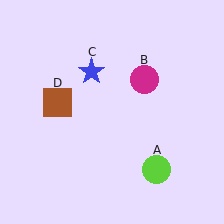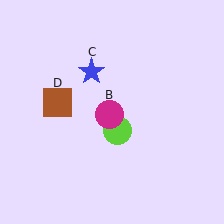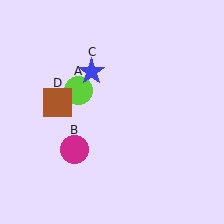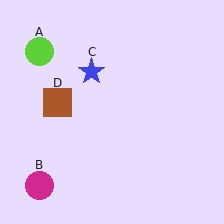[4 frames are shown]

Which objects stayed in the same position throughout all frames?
Blue star (object C) and brown square (object D) remained stationary.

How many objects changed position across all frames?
2 objects changed position: lime circle (object A), magenta circle (object B).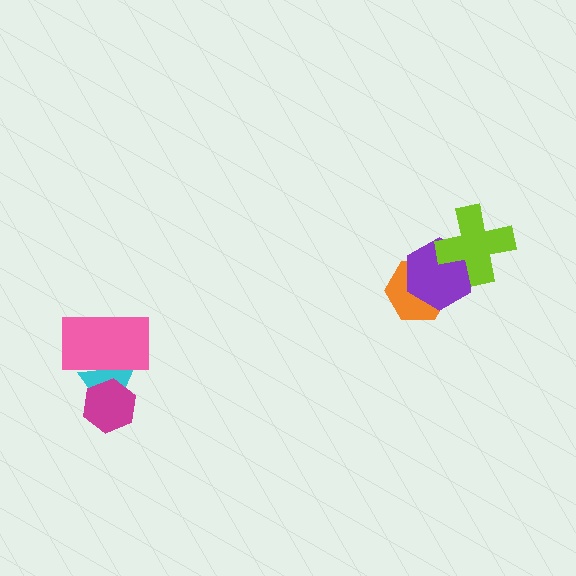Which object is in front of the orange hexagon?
The purple hexagon is in front of the orange hexagon.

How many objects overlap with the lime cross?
1 object overlaps with the lime cross.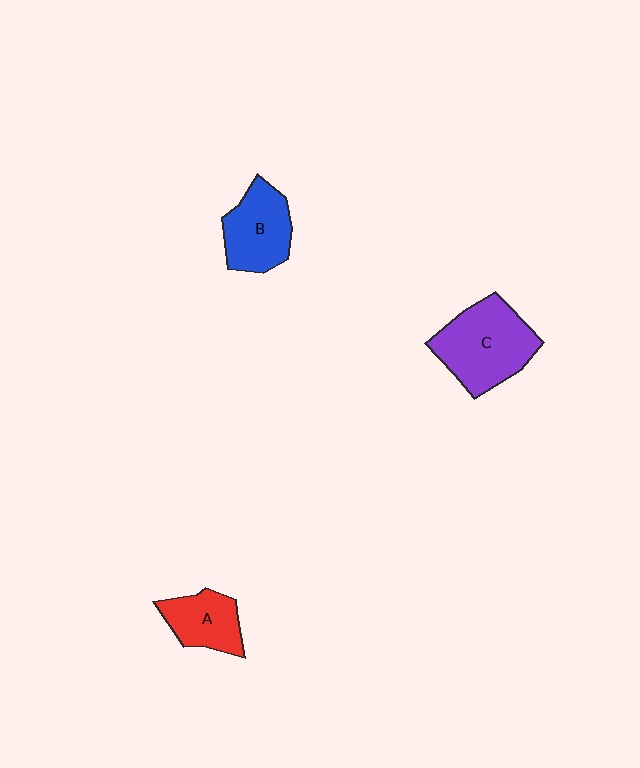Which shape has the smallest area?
Shape A (red).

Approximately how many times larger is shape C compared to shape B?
Approximately 1.4 times.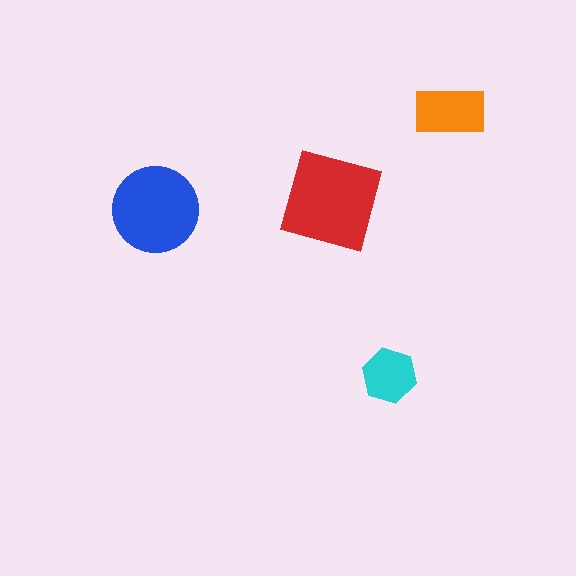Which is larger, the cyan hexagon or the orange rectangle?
The orange rectangle.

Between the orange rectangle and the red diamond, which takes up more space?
The red diamond.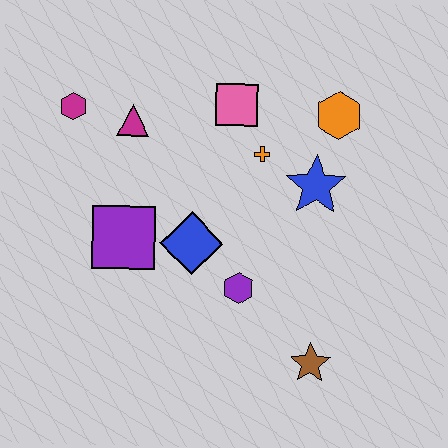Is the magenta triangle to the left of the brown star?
Yes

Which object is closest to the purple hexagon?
The blue diamond is closest to the purple hexagon.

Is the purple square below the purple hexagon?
No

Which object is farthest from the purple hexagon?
The magenta hexagon is farthest from the purple hexagon.